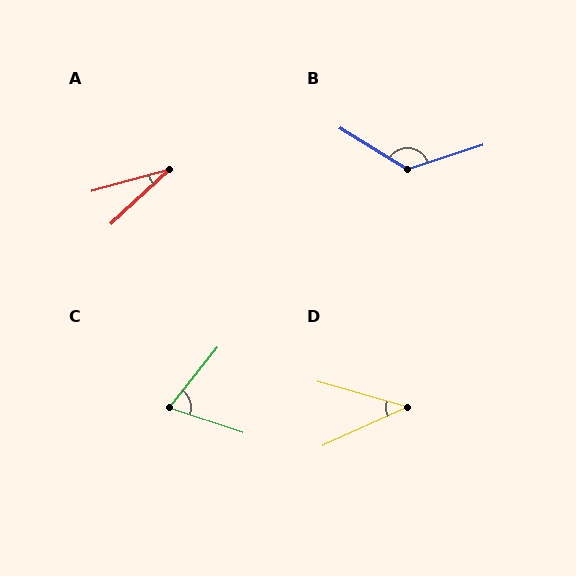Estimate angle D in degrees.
Approximately 41 degrees.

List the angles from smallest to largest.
A (28°), D (41°), C (70°), B (131°).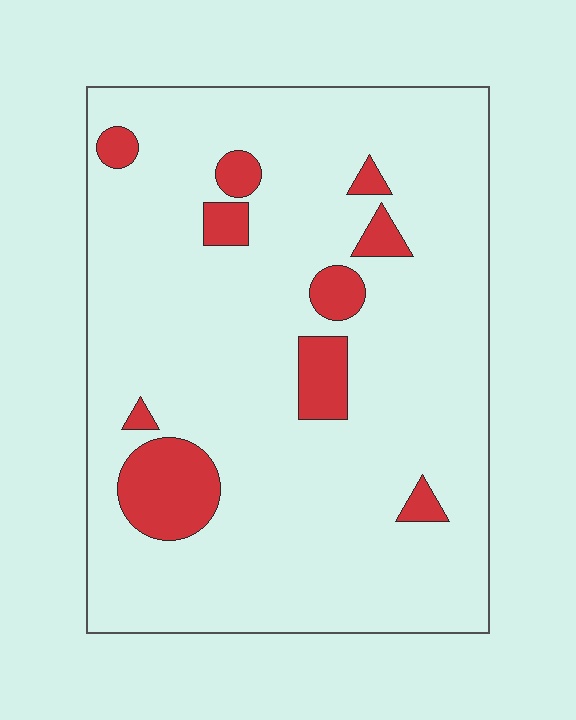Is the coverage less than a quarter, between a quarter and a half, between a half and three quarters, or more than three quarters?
Less than a quarter.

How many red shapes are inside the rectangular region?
10.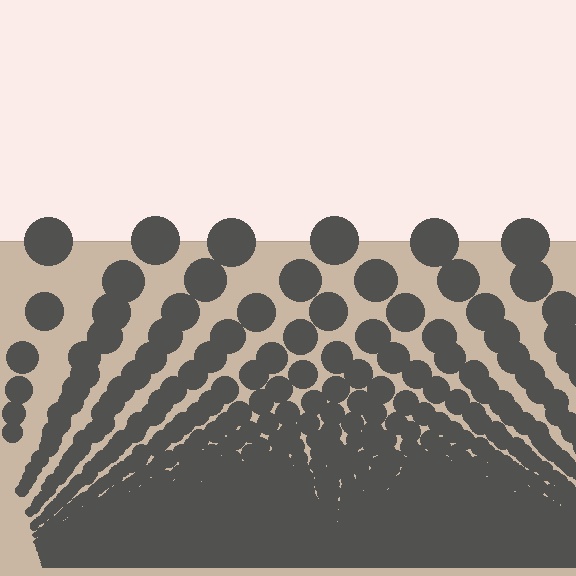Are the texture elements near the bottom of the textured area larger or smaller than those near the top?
Smaller. The gradient is inverted — elements near the bottom are smaller and denser.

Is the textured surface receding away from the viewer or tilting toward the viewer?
The surface appears to tilt toward the viewer. Texture elements get larger and sparser toward the top.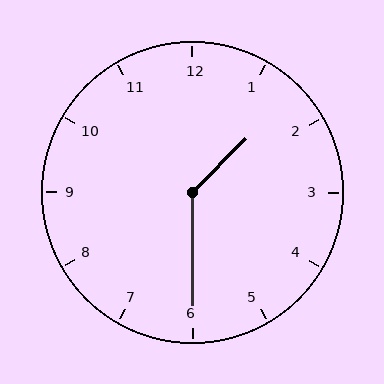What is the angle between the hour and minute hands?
Approximately 135 degrees.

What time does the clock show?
1:30.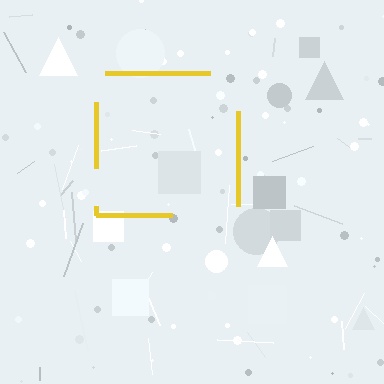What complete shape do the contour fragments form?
The contour fragments form a square.